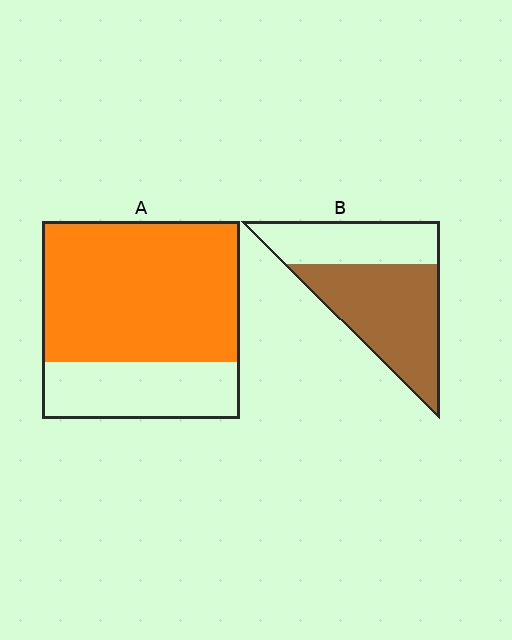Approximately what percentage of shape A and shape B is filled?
A is approximately 70% and B is approximately 60%.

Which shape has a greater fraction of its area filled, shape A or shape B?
Shape A.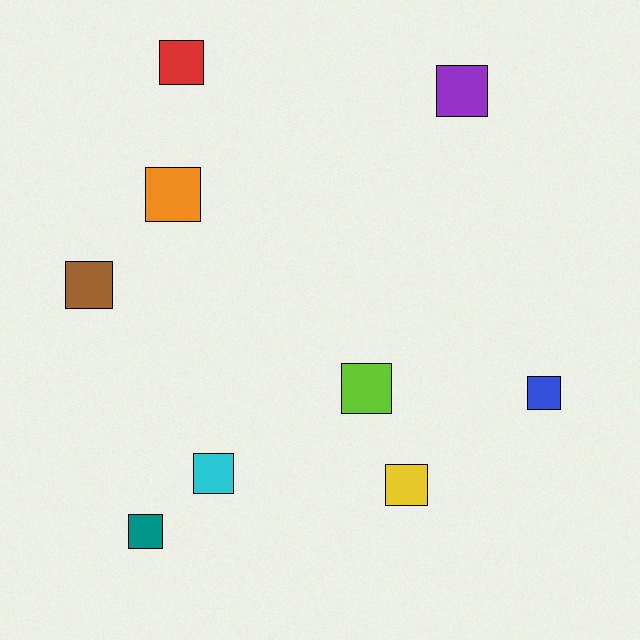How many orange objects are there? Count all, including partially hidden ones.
There is 1 orange object.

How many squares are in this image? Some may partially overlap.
There are 9 squares.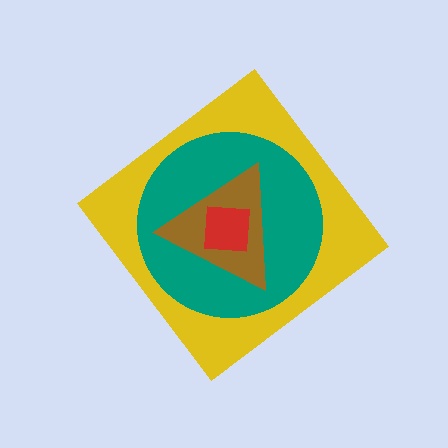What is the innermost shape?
The red square.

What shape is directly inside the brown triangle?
The red square.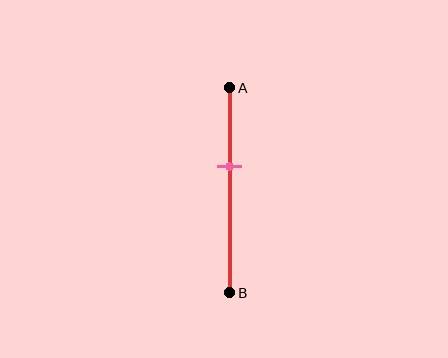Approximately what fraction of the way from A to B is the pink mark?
The pink mark is approximately 40% of the way from A to B.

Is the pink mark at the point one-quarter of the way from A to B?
No, the mark is at about 40% from A, not at the 25% one-quarter point.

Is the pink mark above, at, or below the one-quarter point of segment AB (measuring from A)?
The pink mark is below the one-quarter point of segment AB.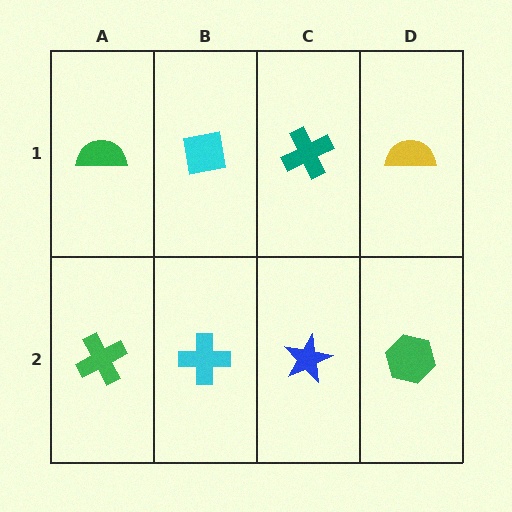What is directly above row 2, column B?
A cyan square.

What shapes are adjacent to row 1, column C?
A blue star (row 2, column C), a cyan square (row 1, column B), a yellow semicircle (row 1, column D).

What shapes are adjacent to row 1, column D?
A green hexagon (row 2, column D), a teal cross (row 1, column C).